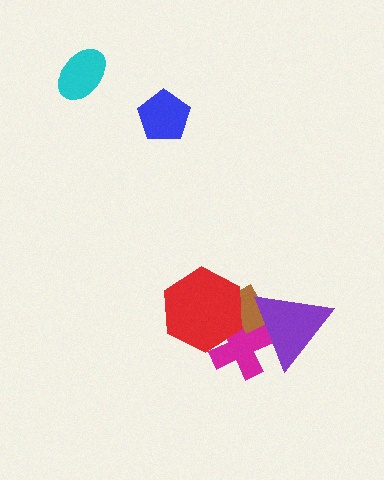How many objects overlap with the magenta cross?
3 objects overlap with the magenta cross.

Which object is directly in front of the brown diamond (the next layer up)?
The magenta cross is directly in front of the brown diamond.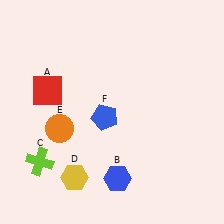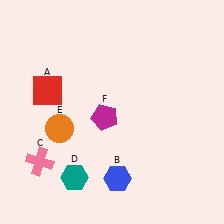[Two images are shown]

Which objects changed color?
C changed from lime to pink. D changed from yellow to teal. F changed from blue to magenta.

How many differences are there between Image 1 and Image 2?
There are 3 differences between the two images.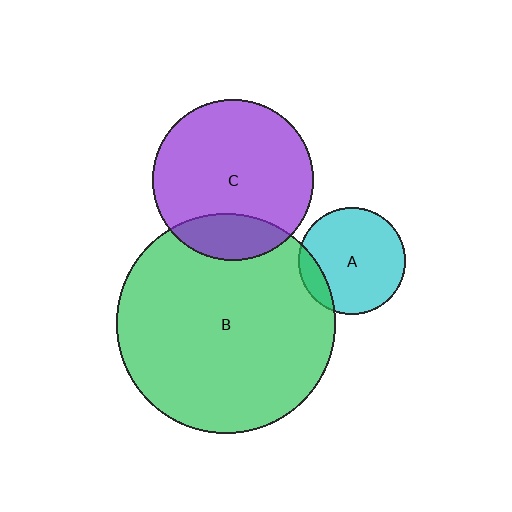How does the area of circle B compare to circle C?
Approximately 1.9 times.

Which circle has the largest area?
Circle B (green).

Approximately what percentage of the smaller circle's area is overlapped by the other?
Approximately 20%.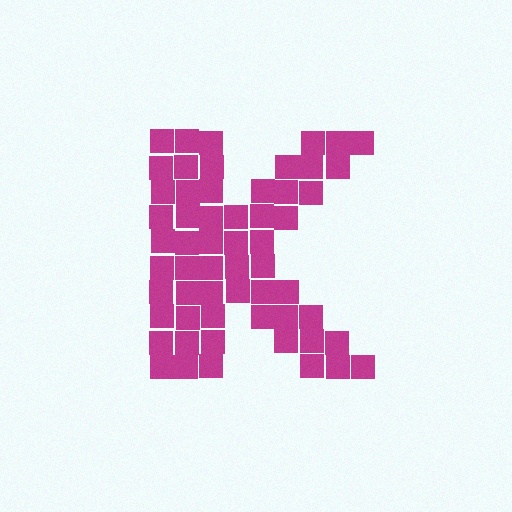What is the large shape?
The large shape is the letter K.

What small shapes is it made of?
It is made of small squares.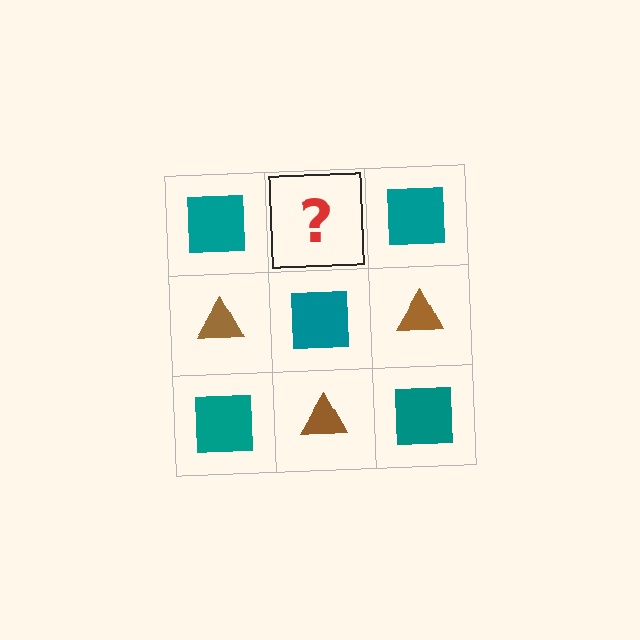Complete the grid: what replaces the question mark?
The question mark should be replaced with a brown triangle.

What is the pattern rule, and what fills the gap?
The rule is that it alternates teal square and brown triangle in a checkerboard pattern. The gap should be filled with a brown triangle.